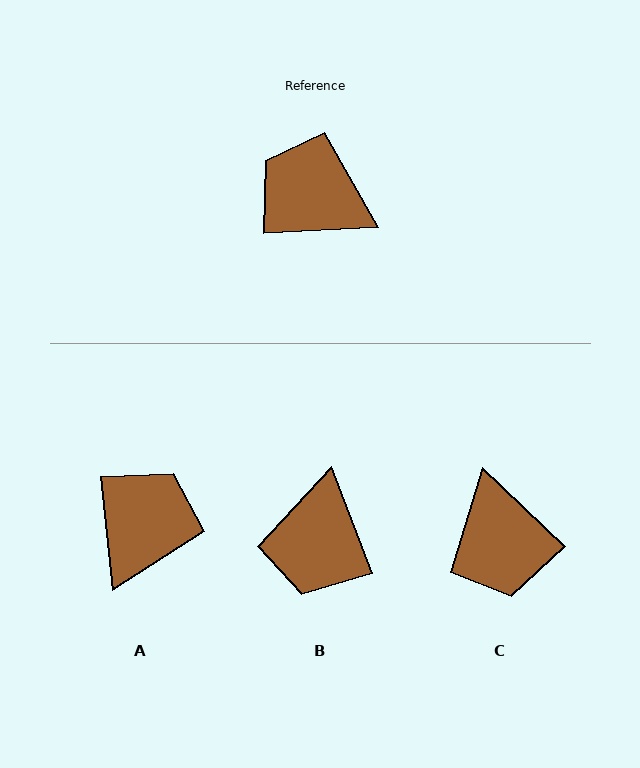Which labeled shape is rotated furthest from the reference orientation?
C, about 134 degrees away.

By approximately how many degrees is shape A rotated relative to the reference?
Approximately 87 degrees clockwise.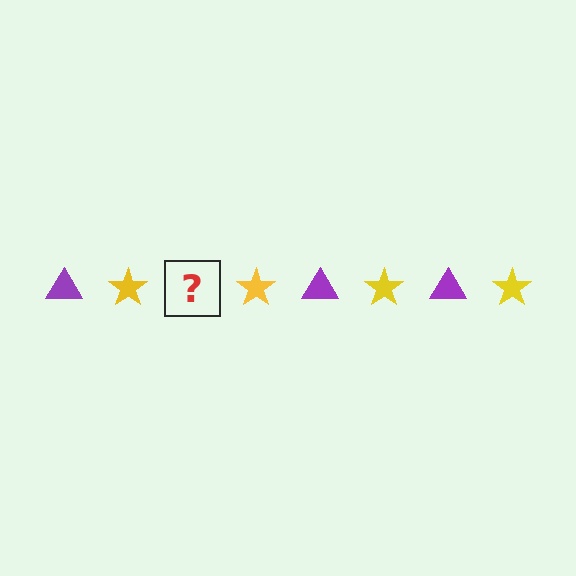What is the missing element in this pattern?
The missing element is a purple triangle.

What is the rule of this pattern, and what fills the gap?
The rule is that the pattern alternates between purple triangle and yellow star. The gap should be filled with a purple triangle.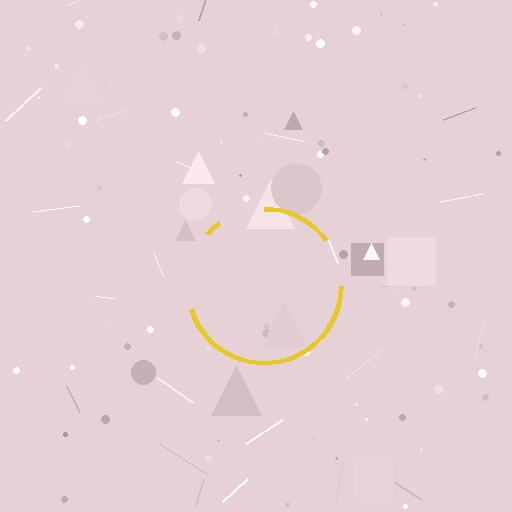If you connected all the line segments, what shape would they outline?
They would outline a circle.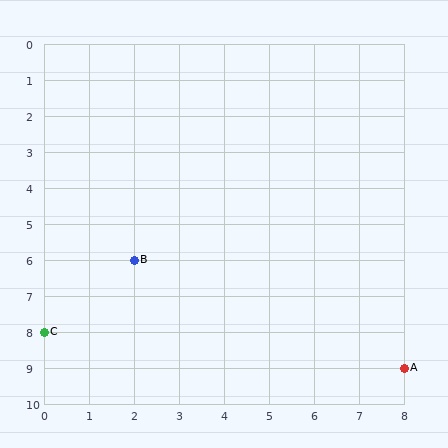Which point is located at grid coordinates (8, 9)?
Point A is at (8, 9).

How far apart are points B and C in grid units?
Points B and C are 2 columns and 2 rows apart (about 2.8 grid units diagonally).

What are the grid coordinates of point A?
Point A is at grid coordinates (8, 9).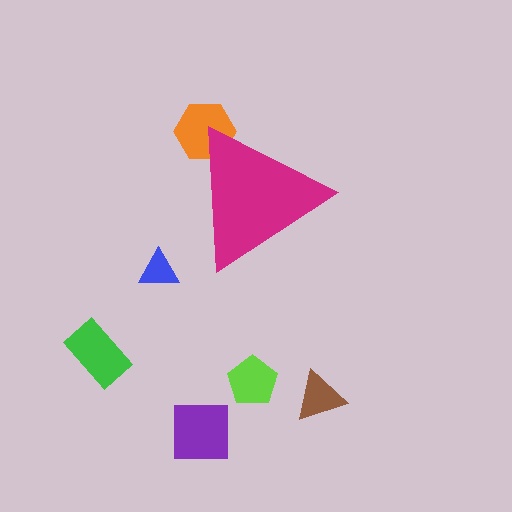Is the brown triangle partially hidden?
No, the brown triangle is fully visible.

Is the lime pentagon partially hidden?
No, the lime pentagon is fully visible.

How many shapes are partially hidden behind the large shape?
1 shape is partially hidden.